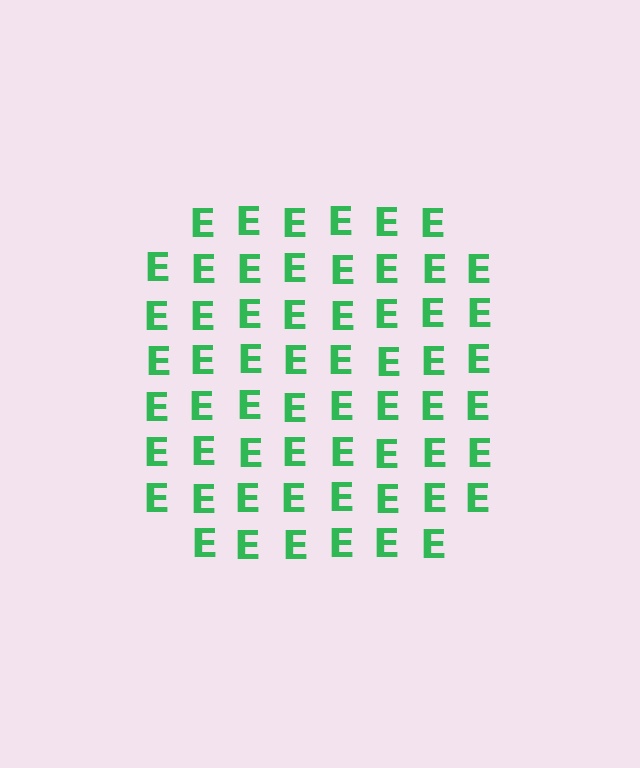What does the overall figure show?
The overall figure shows a circle.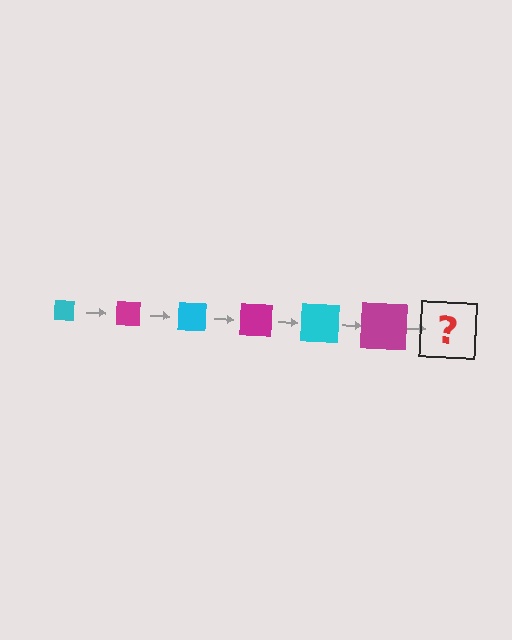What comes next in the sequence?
The next element should be a cyan square, larger than the previous one.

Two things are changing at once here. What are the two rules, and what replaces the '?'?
The two rules are that the square grows larger each step and the color cycles through cyan and magenta. The '?' should be a cyan square, larger than the previous one.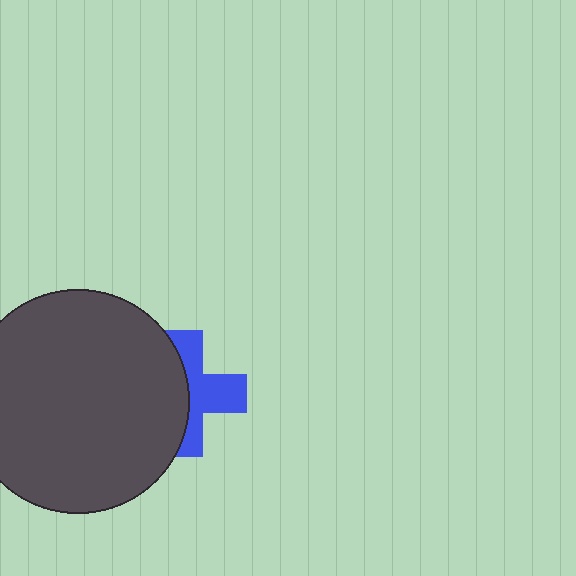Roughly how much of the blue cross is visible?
About half of it is visible (roughly 50%).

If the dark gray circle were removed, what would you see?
You would see the complete blue cross.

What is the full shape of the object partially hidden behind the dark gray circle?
The partially hidden object is a blue cross.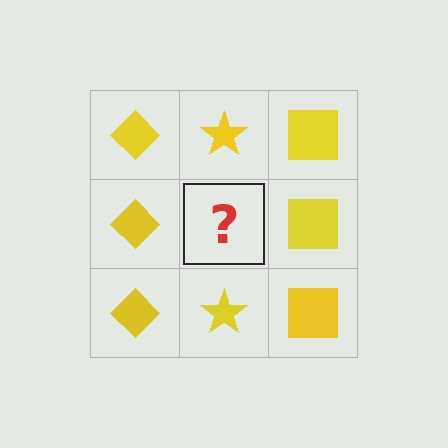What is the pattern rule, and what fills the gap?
The rule is that each column has a consistent shape. The gap should be filled with a yellow star.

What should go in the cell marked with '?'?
The missing cell should contain a yellow star.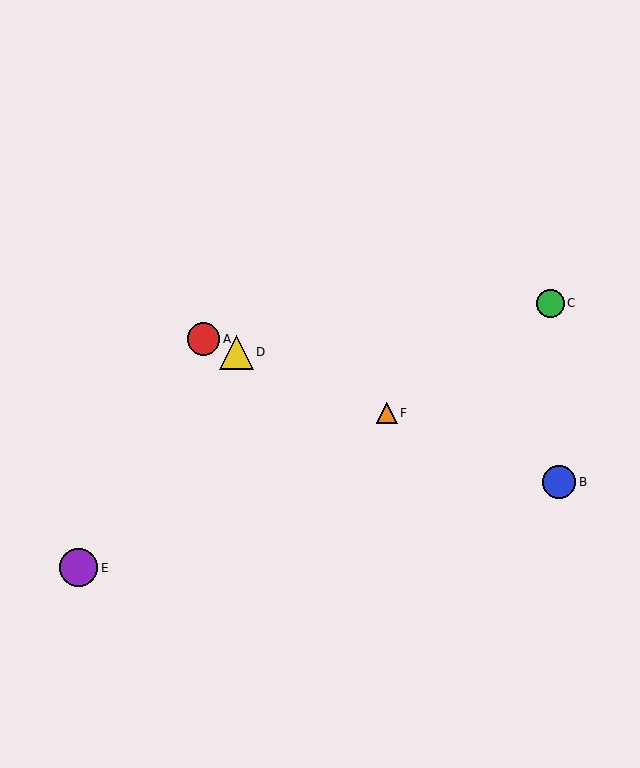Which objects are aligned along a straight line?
Objects A, B, D, F are aligned along a straight line.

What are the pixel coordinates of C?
Object C is at (550, 303).